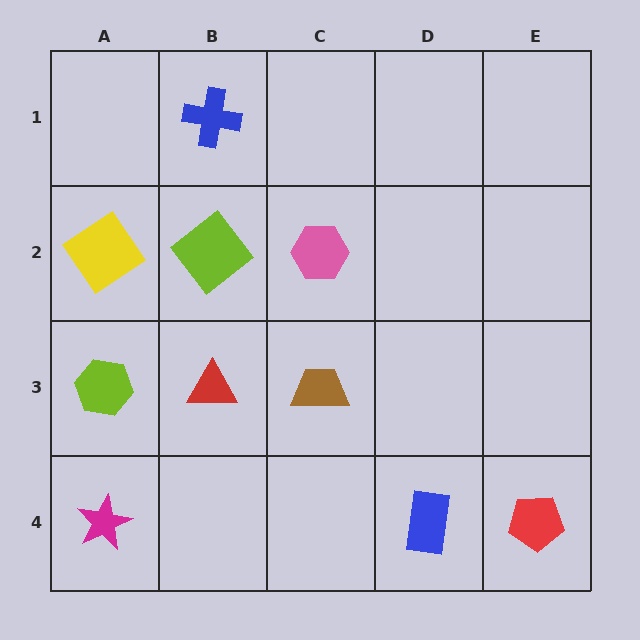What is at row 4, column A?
A magenta star.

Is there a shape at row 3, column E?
No, that cell is empty.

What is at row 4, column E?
A red pentagon.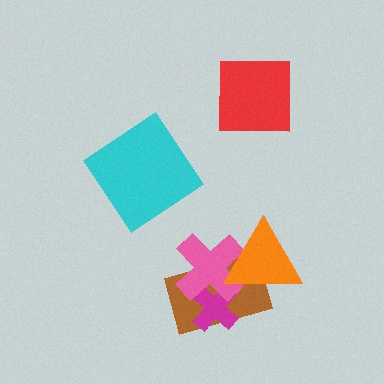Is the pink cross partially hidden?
Yes, it is partially covered by another shape.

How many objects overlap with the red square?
0 objects overlap with the red square.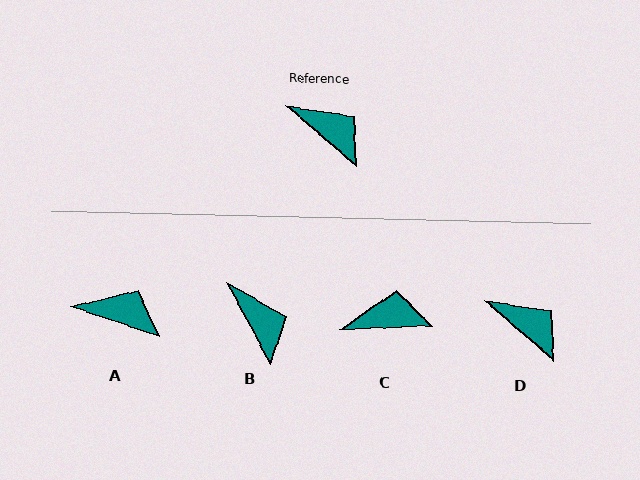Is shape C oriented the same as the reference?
No, it is off by about 43 degrees.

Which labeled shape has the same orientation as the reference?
D.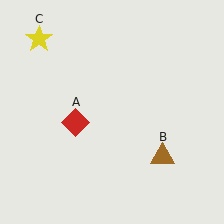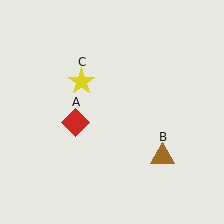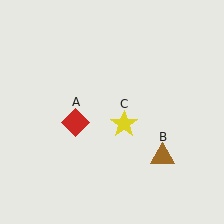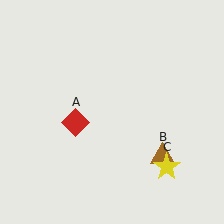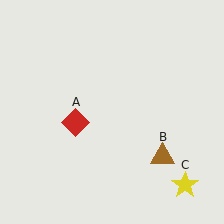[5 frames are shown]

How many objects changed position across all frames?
1 object changed position: yellow star (object C).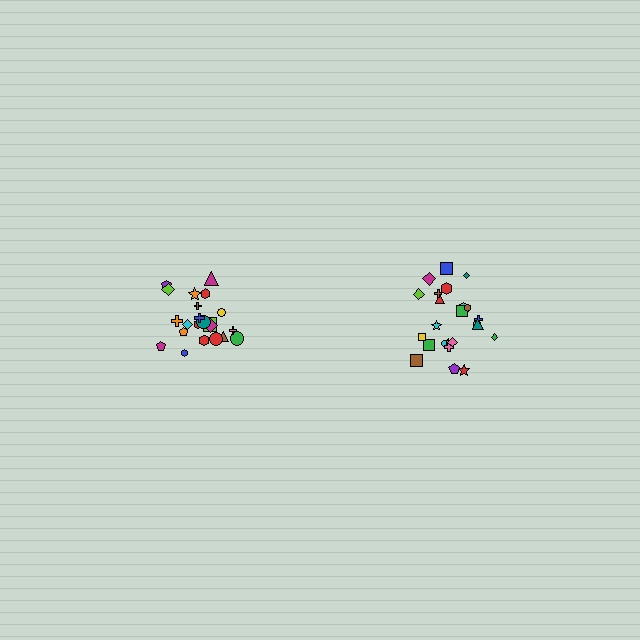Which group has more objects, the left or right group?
The right group.